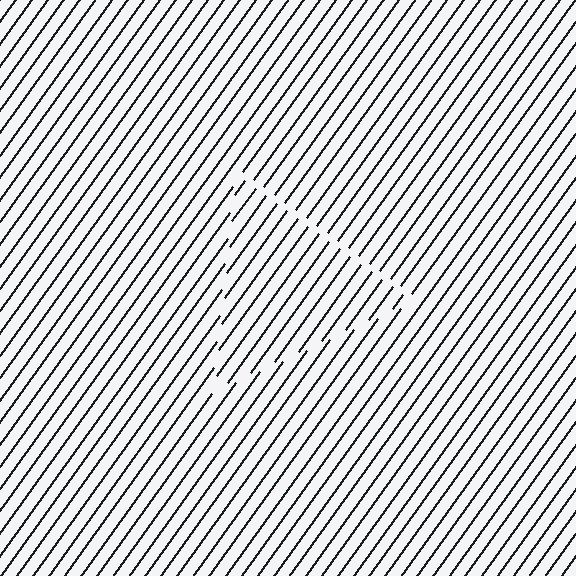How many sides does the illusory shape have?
3 sides — the line-ends trace a triangle.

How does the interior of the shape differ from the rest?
The interior of the shape contains the same grating, shifted by half a period — the contour is defined by the phase discontinuity where line-ends from the inner and outer gratings abut.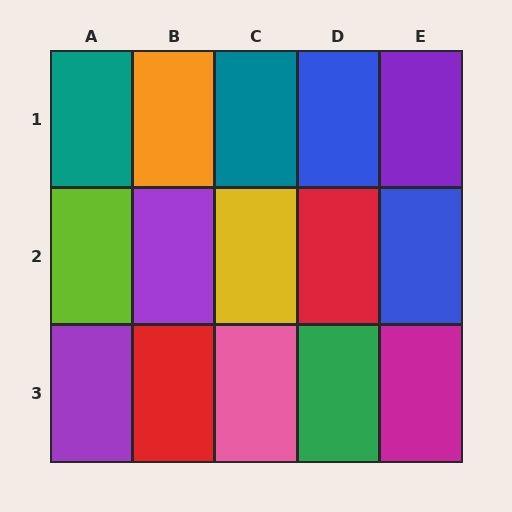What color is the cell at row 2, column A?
Lime.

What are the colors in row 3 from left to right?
Purple, red, pink, green, magenta.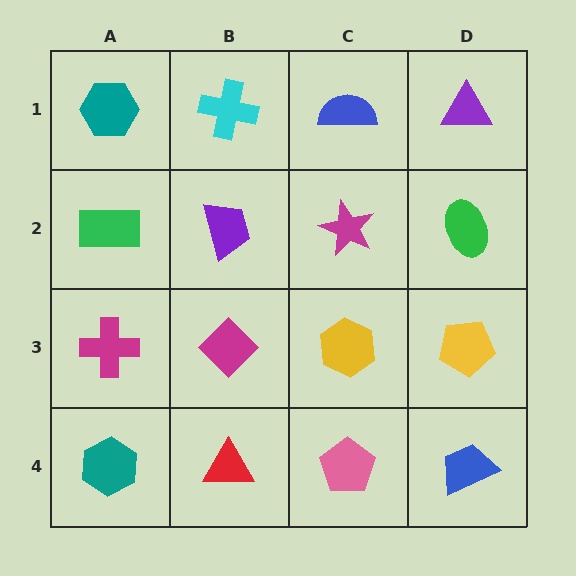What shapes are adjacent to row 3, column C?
A magenta star (row 2, column C), a pink pentagon (row 4, column C), a magenta diamond (row 3, column B), a yellow pentagon (row 3, column D).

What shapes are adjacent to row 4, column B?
A magenta diamond (row 3, column B), a teal hexagon (row 4, column A), a pink pentagon (row 4, column C).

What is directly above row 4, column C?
A yellow hexagon.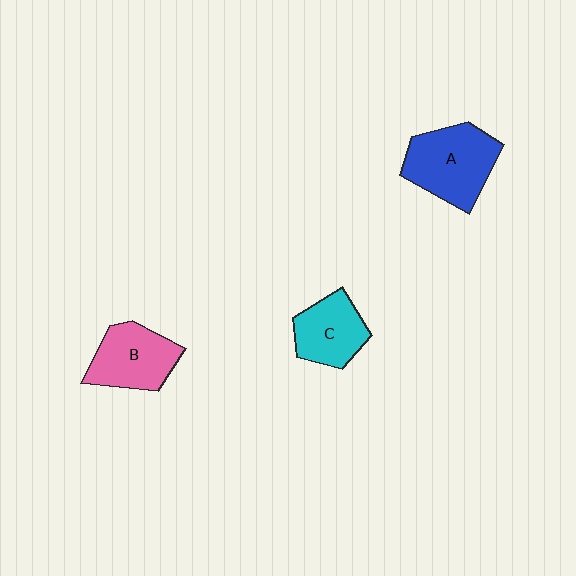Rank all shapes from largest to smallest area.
From largest to smallest: A (blue), B (pink), C (cyan).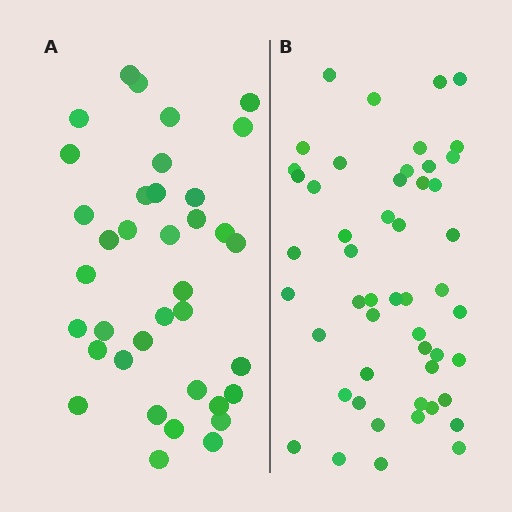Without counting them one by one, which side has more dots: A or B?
Region B (the right region) has more dots.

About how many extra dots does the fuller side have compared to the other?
Region B has approximately 15 more dots than region A.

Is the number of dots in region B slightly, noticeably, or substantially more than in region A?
Region B has noticeably more, but not dramatically so. The ratio is roughly 1.4 to 1.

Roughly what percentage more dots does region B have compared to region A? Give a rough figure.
About 35% more.